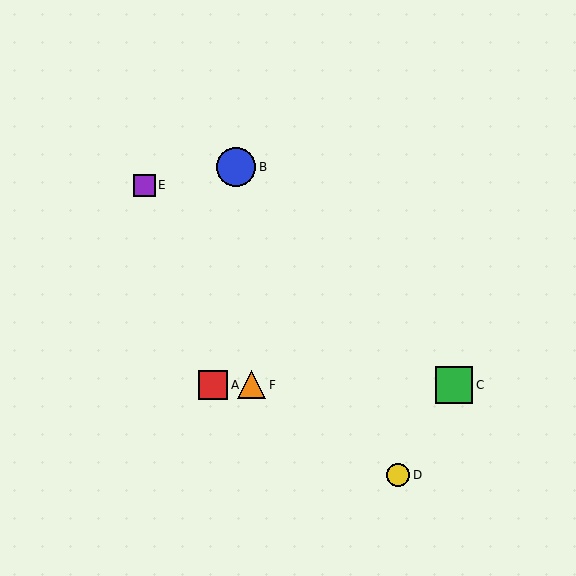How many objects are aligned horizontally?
3 objects (A, C, F) are aligned horizontally.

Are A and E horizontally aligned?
No, A is at y≈385 and E is at y≈185.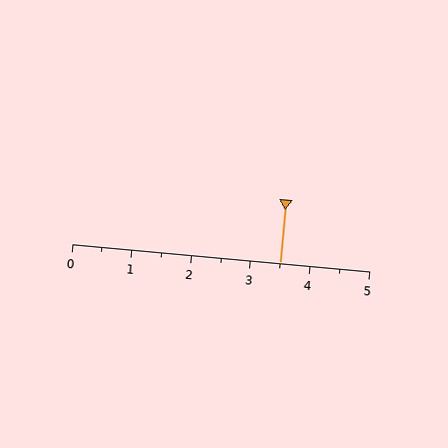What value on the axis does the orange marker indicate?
The marker indicates approximately 3.5.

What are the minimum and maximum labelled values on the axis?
The axis runs from 0 to 5.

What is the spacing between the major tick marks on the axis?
The major ticks are spaced 1 apart.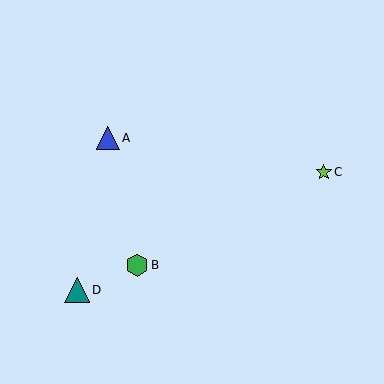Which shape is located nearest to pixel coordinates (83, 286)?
The teal triangle (labeled D) at (77, 290) is nearest to that location.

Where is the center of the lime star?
The center of the lime star is at (324, 172).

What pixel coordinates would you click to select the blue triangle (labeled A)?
Click at (108, 138) to select the blue triangle A.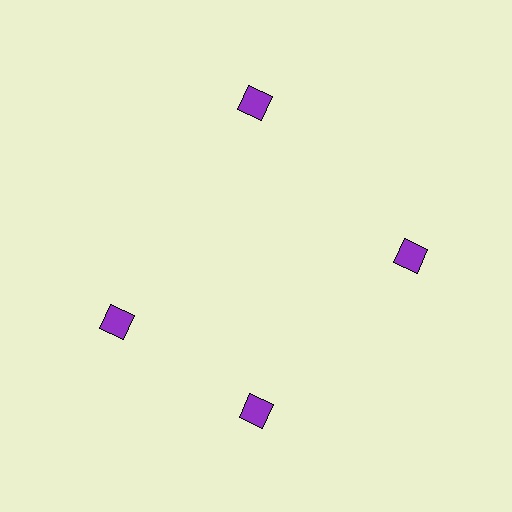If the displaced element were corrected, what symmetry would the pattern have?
It would have 4-fold rotational symmetry — the pattern would map onto itself every 90 degrees.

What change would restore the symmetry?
The symmetry would be restored by rotating it back into even spacing with its neighbors so that all 4 squares sit at equal angles and equal distance from the center.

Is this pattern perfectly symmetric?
No. The 4 purple squares are arranged in a ring, but one element near the 9 o'clock position is rotated out of alignment along the ring, breaking the 4-fold rotational symmetry.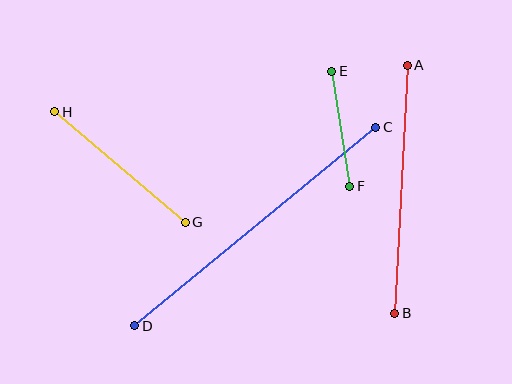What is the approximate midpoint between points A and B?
The midpoint is at approximately (401, 189) pixels.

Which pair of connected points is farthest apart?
Points C and D are farthest apart.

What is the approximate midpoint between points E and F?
The midpoint is at approximately (341, 129) pixels.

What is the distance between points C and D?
The distance is approximately 312 pixels.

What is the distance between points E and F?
The distance is approximately 116 pixels.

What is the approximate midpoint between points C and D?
The midpoint is at approximately (255, 227) pixels.